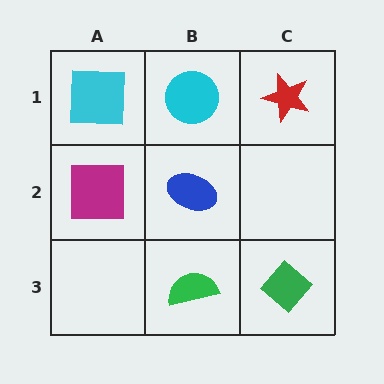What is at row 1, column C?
A red star.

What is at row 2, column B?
A blue ellipse.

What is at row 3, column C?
A green diamond.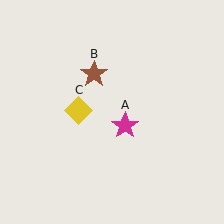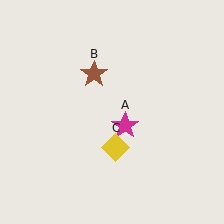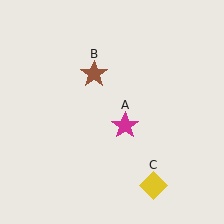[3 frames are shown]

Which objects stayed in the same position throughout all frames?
Magenta star (object A) and brown star (object B) remained stationary.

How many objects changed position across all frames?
1 object changed position: yellow diamond (object C).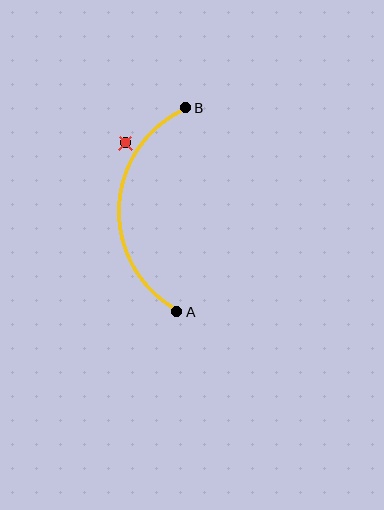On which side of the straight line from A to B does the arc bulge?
The arc bulges to the left of the straight line connecting A and B.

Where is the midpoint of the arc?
The arc midpoint is the point on the curve farthest from the straight line joining A and B. It sits to the left of that line.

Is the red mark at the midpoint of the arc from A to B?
No — the red mark does not lie on the arc at all. It sits slightly outside the curve.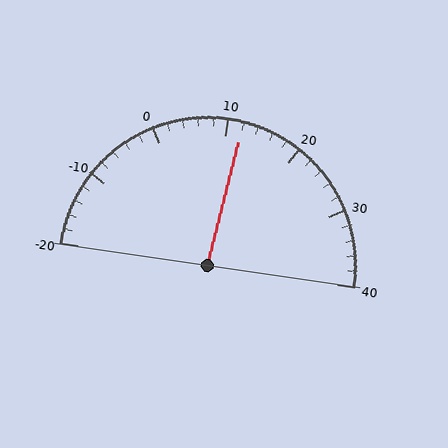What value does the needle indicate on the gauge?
The needle indicates approximately 12.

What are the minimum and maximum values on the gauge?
The gauge ranges from -20 to 40.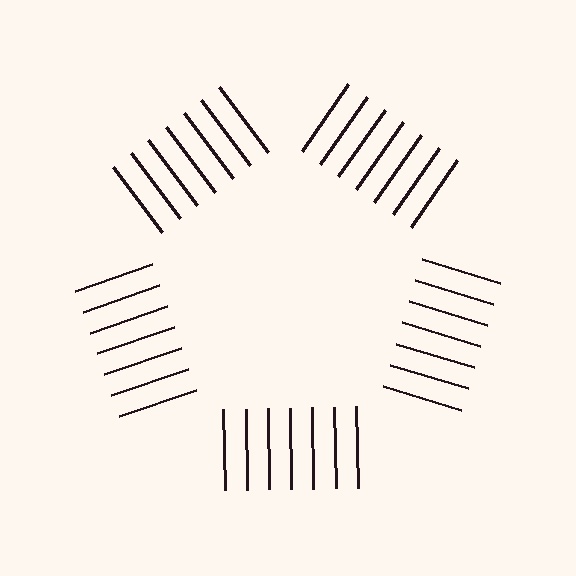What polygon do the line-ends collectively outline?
An illusory pentagon — the line segments terminate on its edges but no continuous stroke is drawn.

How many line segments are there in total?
35 — 7 along each of the 5 edges.